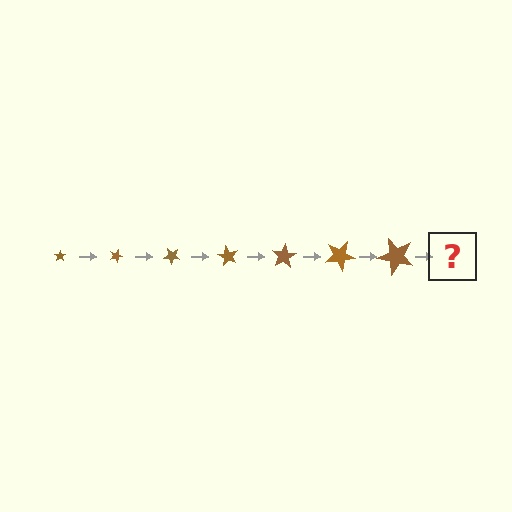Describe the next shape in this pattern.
It should be a star, larger than the previous one and rotated 140 degrees from the start.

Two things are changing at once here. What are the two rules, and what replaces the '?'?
The two rules are that the star grows larger each step and it rotates 20 degrees each step. The '?' should be a star, larger than the previous one and rotated 140 degrees from the start.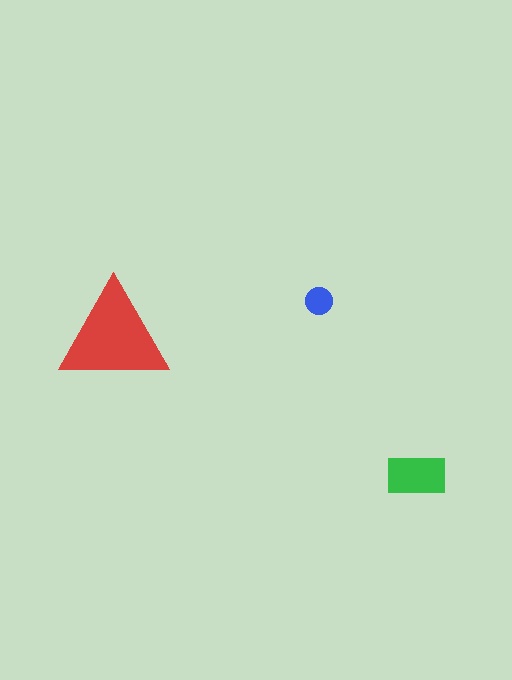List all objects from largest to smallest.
The red triangle, the green rectangle, the blue circle.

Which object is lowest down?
The green rectangle is bottommost.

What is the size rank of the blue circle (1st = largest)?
3rd.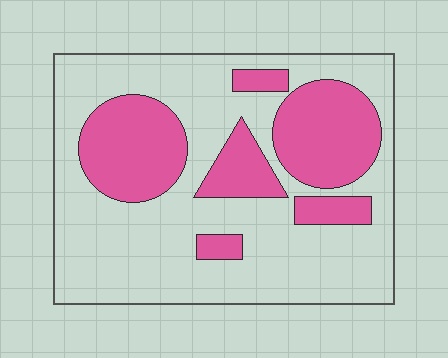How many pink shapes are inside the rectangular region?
6.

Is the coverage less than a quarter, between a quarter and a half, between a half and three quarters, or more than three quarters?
Between a quarter and a half.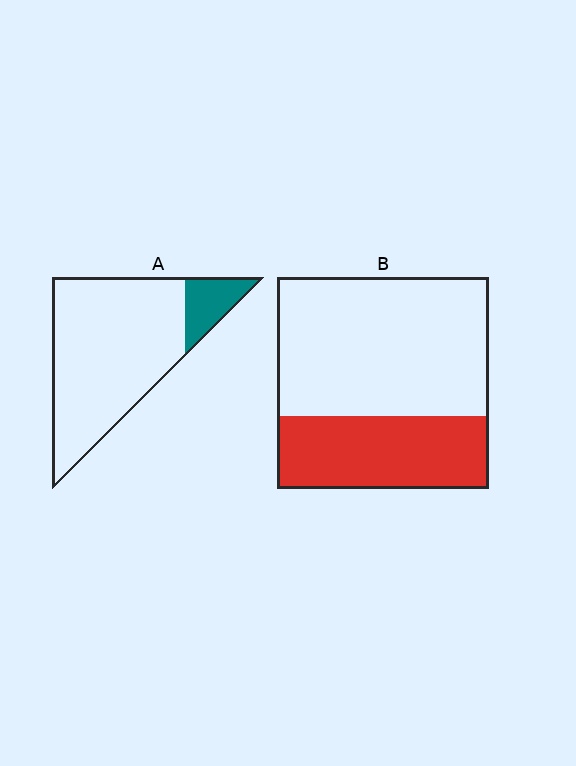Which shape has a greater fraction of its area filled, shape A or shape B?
Shape B.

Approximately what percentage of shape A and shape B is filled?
A is approximately 15% and B is approximately 35%.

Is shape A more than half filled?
No.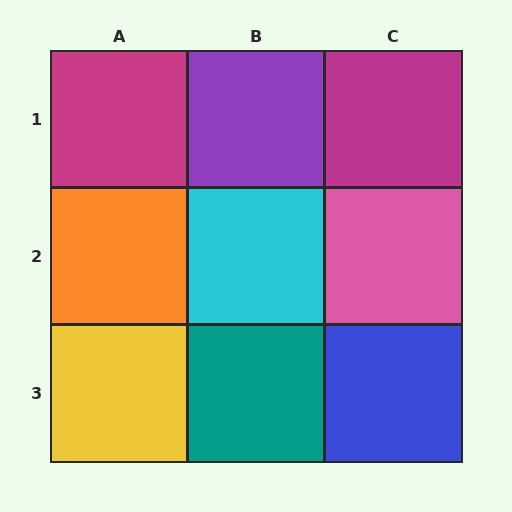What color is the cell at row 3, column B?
Teal.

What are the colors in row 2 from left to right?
Orange, cyan, pink.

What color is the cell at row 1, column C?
Magenta.